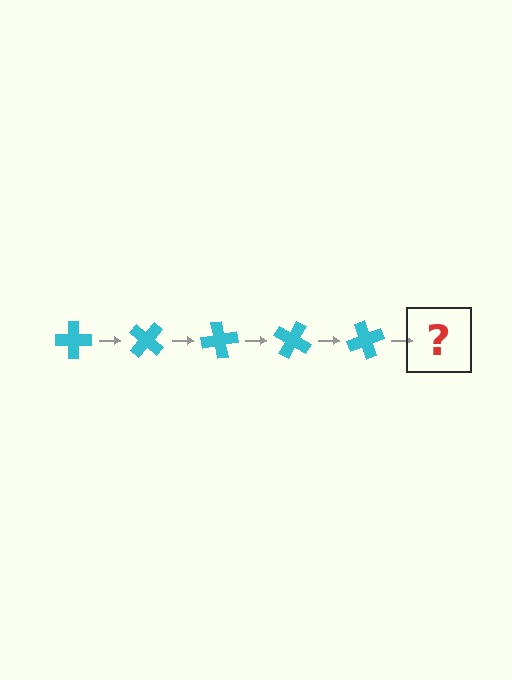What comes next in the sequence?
The next element should be a cyan cross rotated 200 degrees.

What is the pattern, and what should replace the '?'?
The pattern is that the cross rotates 40 degrees each step. The '?' should be a cyan cross rotated 200 degrees.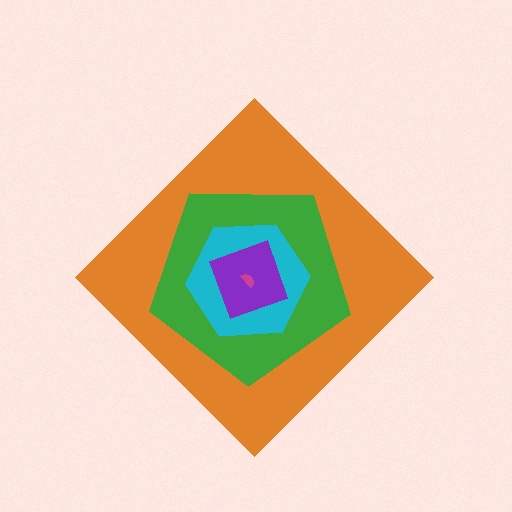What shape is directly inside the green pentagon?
The cyan hexagon.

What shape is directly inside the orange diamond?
The green pentagon.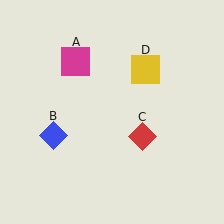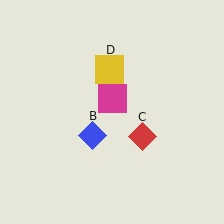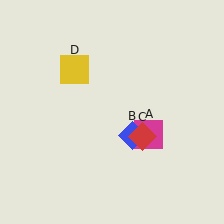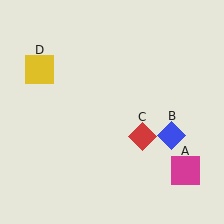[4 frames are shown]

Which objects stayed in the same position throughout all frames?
Red diamond (object C) remained stationary.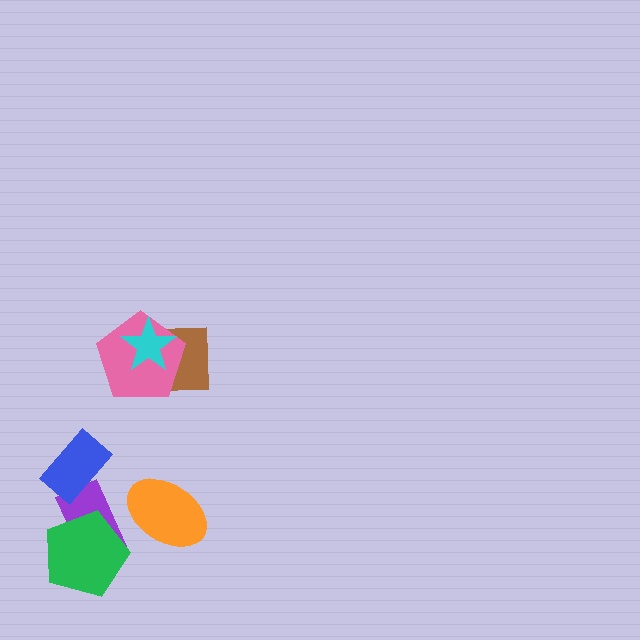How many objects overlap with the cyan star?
2 objects overlap with the cyan star.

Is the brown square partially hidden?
Yes, it is partially covered by another shape.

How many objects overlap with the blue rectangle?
1 object overlaps with the blue rectangle.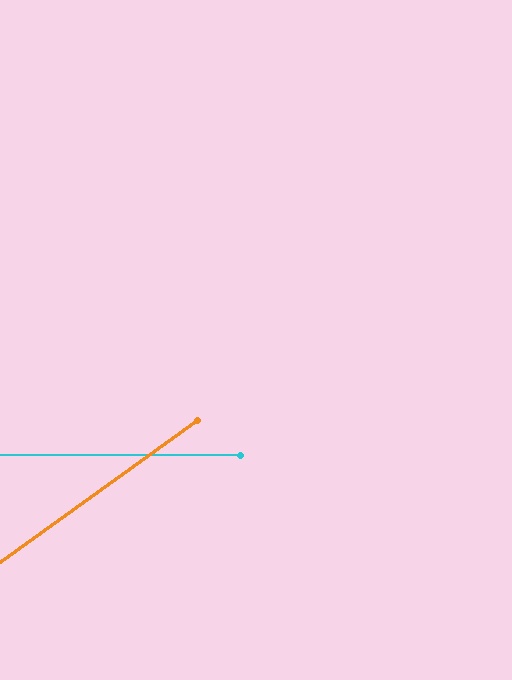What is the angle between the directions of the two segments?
Approximately 36 degrees.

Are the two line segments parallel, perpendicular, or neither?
Neither parallel nor perpendicular — they differ by about 36°.